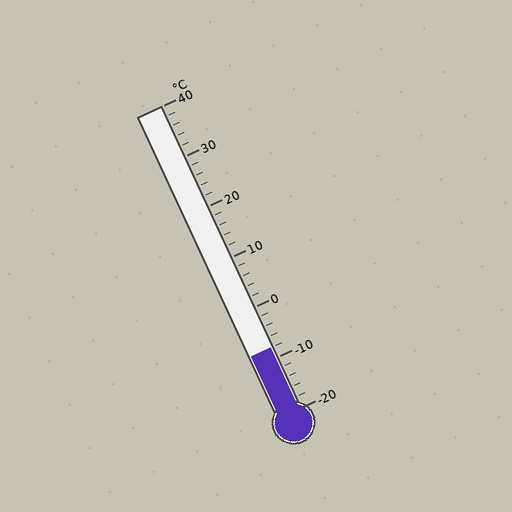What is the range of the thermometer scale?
The thermometer scale ranges from -20°C to 40°C.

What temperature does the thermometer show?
The thermometer shows approximately -8°C.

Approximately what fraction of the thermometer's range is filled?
The thermometer is filled to approximately 20% of its range.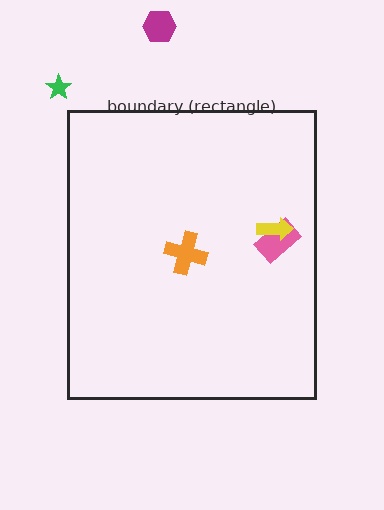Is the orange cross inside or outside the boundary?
Inside.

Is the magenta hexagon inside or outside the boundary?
Outside.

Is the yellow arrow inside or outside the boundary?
Inside.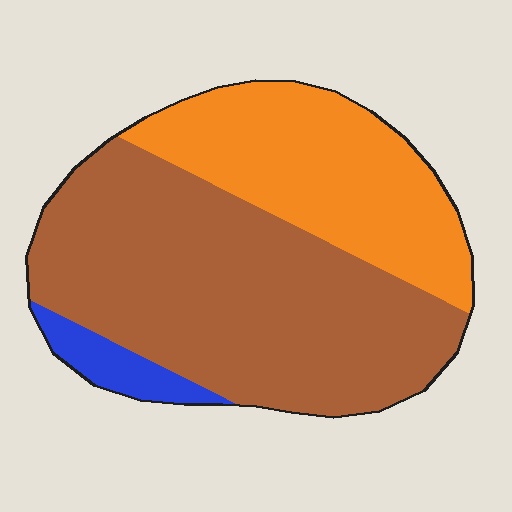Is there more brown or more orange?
Brown.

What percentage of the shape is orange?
Orange covers roughly 35% of the shape.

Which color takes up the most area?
Brown, at roughly 60%.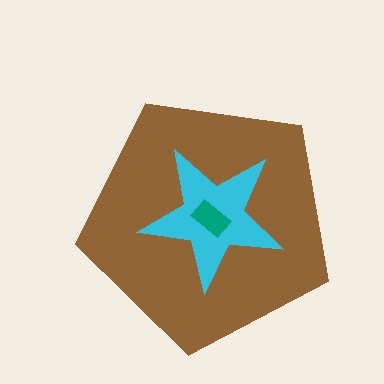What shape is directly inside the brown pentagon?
The cyan star.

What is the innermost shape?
The teal rectangle.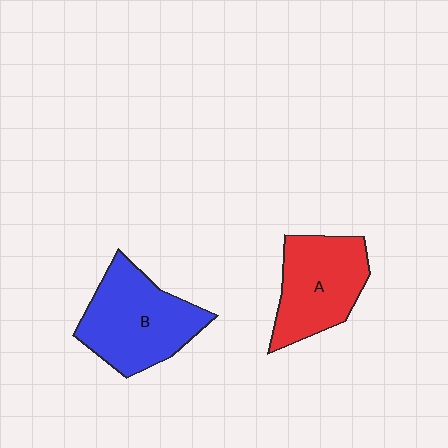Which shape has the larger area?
Shape B (blue).